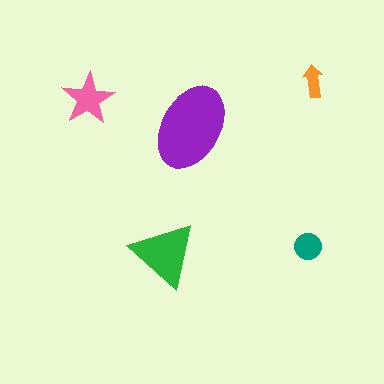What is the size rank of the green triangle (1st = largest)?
2nd.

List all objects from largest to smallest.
The purple ellipse, the green triangle, the pink star, the teal circle, the orange arrow.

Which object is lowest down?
The green triangle is bottommost.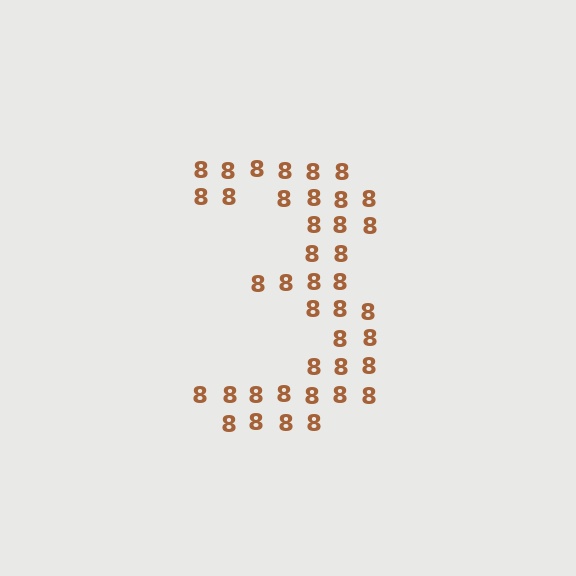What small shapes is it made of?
It is made of small digit 8's.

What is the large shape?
The large shape is the digit 3.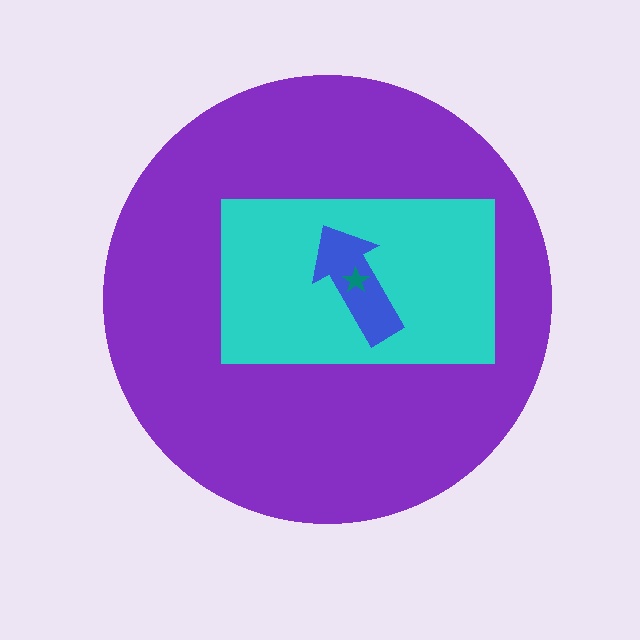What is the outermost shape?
The purple circle.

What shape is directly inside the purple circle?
The cyan rectangle.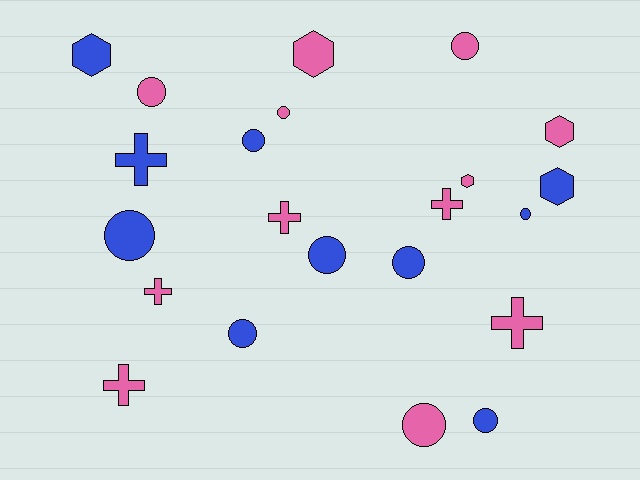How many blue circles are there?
There are 7 blue circles.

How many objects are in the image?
There are 22 objects.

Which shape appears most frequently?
Circle, with 11 objects.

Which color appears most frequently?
Pink, with 12 objects.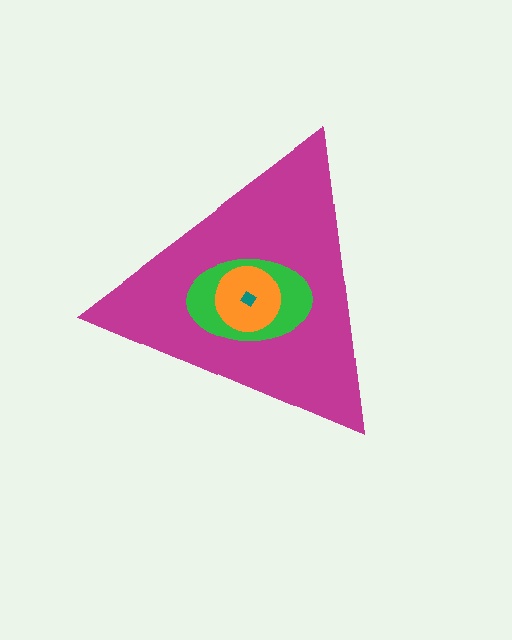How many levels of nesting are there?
4.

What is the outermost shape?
The magenta triangle.